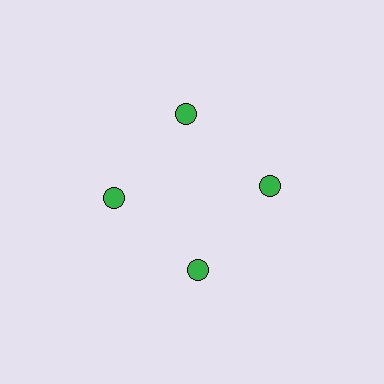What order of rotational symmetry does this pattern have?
This pattern has 4-fold rotational symmetry.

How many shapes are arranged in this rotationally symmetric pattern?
There are 4 shapes, arranged in 4 groups of 1.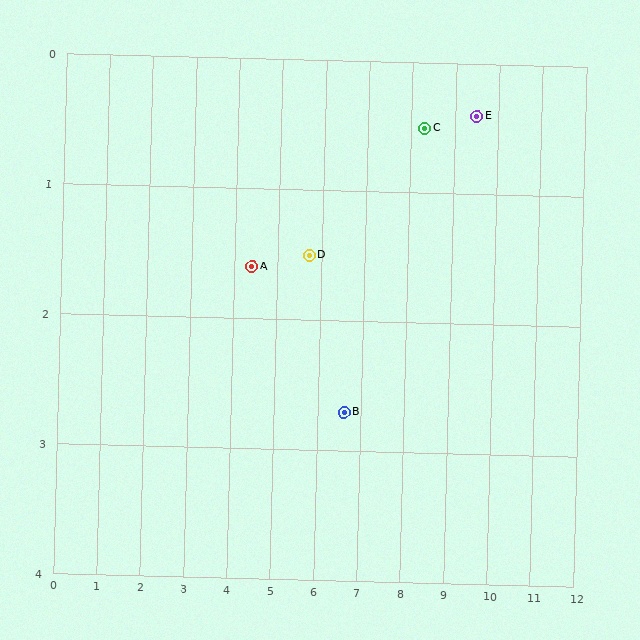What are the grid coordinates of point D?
Point D is at approximately (5.7, 1.5).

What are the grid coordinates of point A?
Point A is at approximately (4.4, 1.6).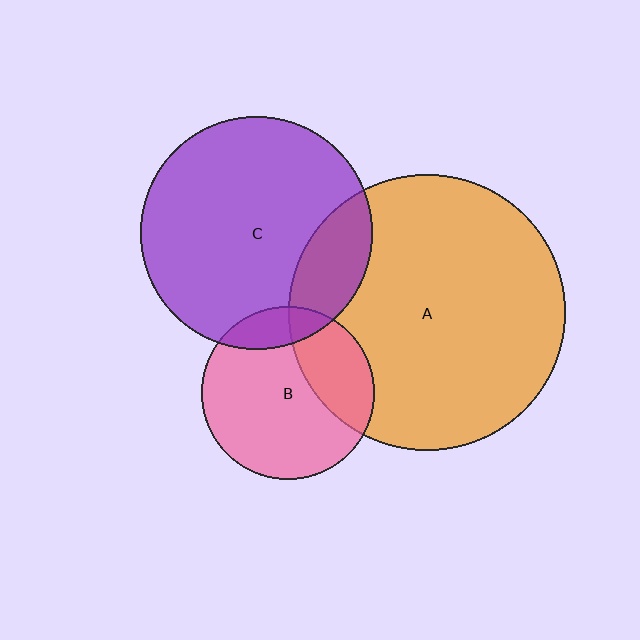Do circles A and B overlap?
Yes.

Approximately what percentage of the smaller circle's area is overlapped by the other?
Approximately 30%.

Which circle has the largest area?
Circle A (orange).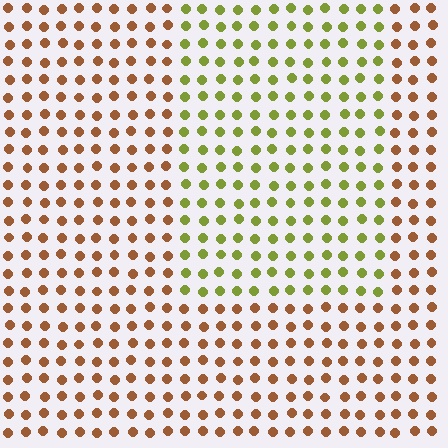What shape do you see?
I see a rectangle.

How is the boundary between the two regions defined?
The boundary is defined purely by a slight shift in hue (about 55 degrees). Spacing, size, and orientation are identical on both sides.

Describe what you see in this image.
The image is filled with small brown elements in a uniform arrangement. A rectangle-shaped region is visible where the elements are tinted to a slightly different hue, forming a subtle color boundary.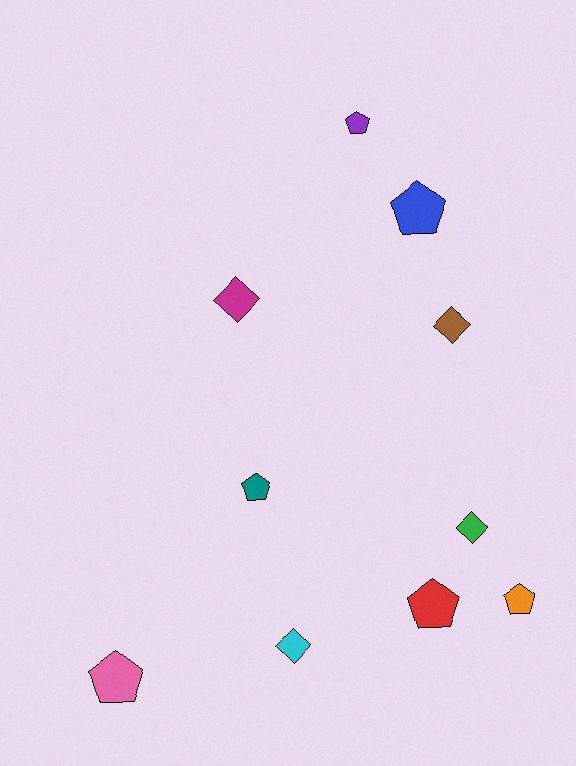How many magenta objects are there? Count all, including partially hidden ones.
There is 1 magenta object.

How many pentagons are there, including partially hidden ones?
There are 6 pentagons.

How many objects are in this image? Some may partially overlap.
There are 10 objects.